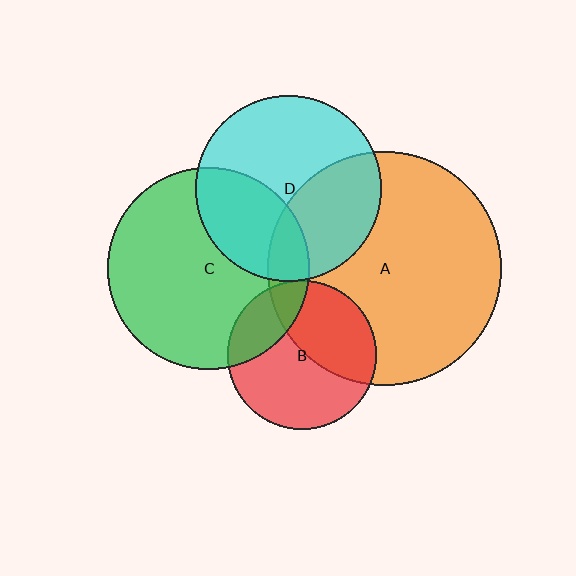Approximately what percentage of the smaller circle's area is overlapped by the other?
Approximately 35%.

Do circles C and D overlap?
Yes.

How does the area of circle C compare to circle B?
Approximately 1.8 times.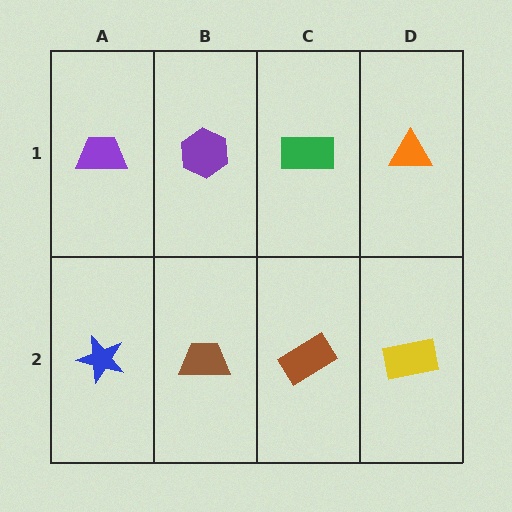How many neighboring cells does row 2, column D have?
2.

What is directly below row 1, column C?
A brown rectangle.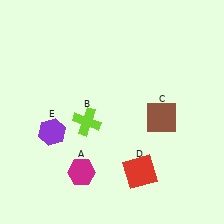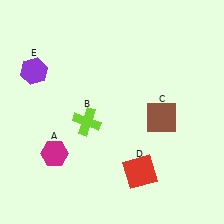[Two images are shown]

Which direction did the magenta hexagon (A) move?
The magenta hexagon (A) moved left.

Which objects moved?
The objects that moved are: the magenta hexagon (A), the purple hexagon (E).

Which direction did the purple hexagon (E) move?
The purple hexagon (E) moved up.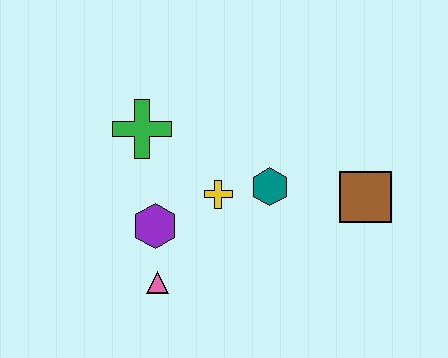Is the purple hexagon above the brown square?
No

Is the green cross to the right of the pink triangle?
No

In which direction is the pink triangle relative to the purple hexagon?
The pink triangle is below the purple hexagon.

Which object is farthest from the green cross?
The brown square is farthest from the green cross.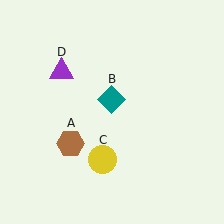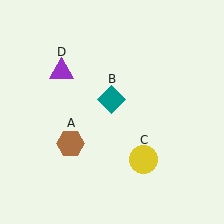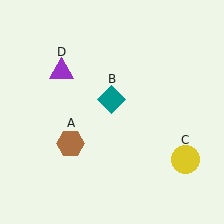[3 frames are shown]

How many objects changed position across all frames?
1 object changed position: yellow circle (object C).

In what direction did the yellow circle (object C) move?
The yellow circle (object C) moved right.